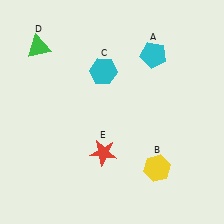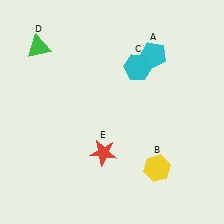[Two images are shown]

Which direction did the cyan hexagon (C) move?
The cyan hexagon (C) moved right.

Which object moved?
The cyan hexagon (C) moved right.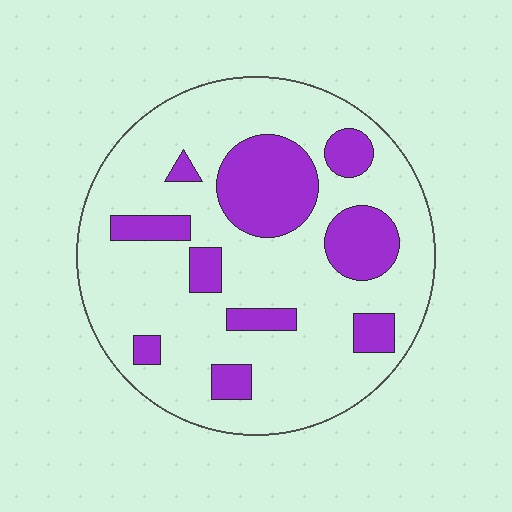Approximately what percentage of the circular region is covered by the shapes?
Approximately 25%.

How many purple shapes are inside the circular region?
10.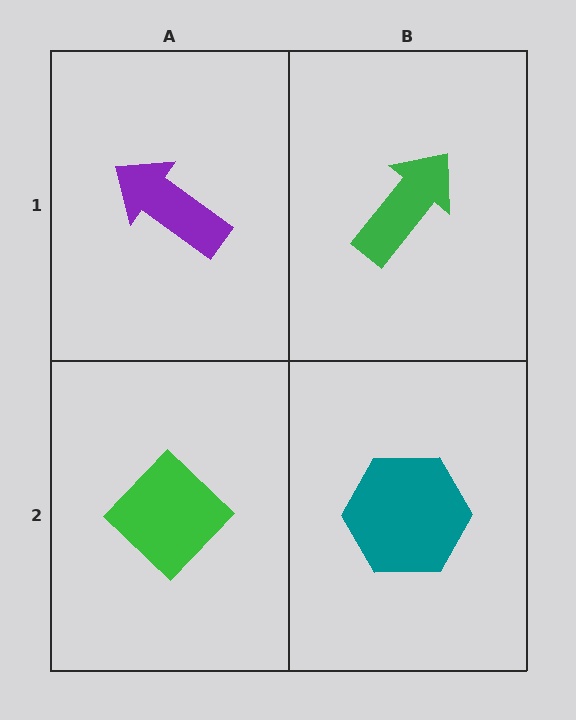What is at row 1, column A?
A purple arrow.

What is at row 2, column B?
A teal hexagon.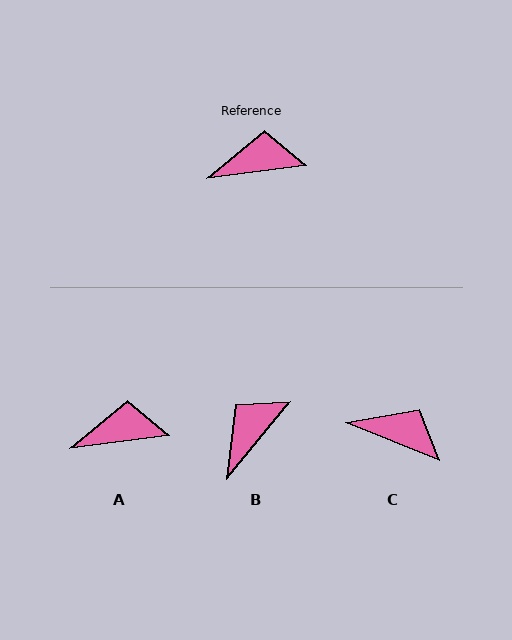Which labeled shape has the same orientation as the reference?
A.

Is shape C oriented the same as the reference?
No, it is off by about 29 degrees.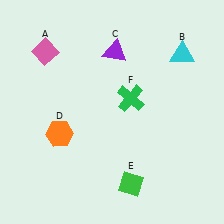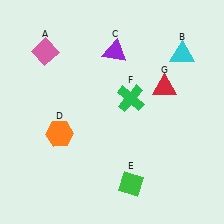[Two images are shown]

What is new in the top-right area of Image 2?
A red triangle (G) was added in the top-right area of Image 2.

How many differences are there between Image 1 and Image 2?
There is 1 difference between the two images.